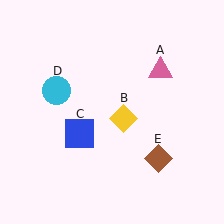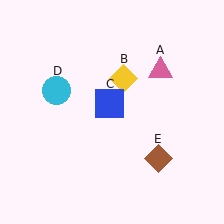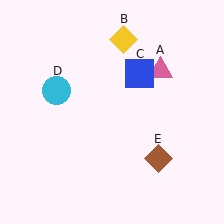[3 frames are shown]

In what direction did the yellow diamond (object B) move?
The yellow diamond (object B) moved up.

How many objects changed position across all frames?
2 objects changed position: yellow diamond (object B), blue square (object C).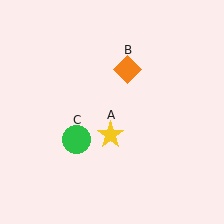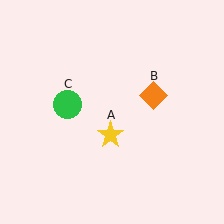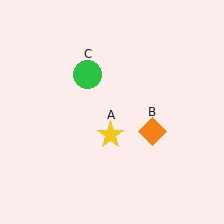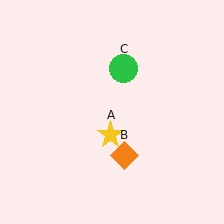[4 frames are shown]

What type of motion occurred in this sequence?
The orange diamond (object B), green circle (object C) rotated clockwise around the center of the scene.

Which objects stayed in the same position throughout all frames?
Yellow star (object A) remained stationary.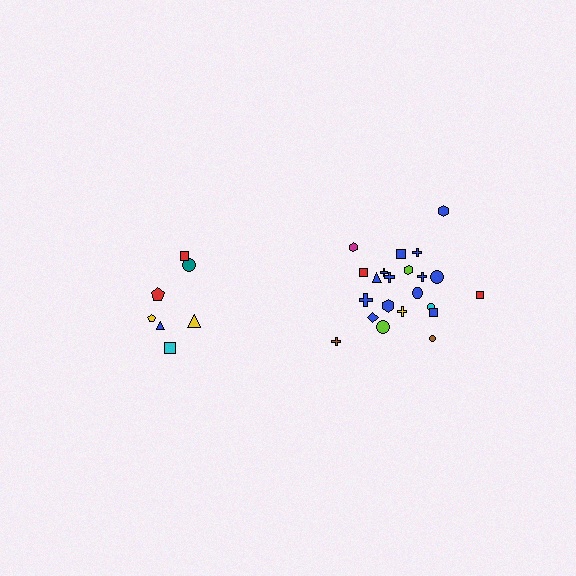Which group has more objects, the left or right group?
The right group.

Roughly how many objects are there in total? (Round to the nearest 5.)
Roughly 30 objects in total.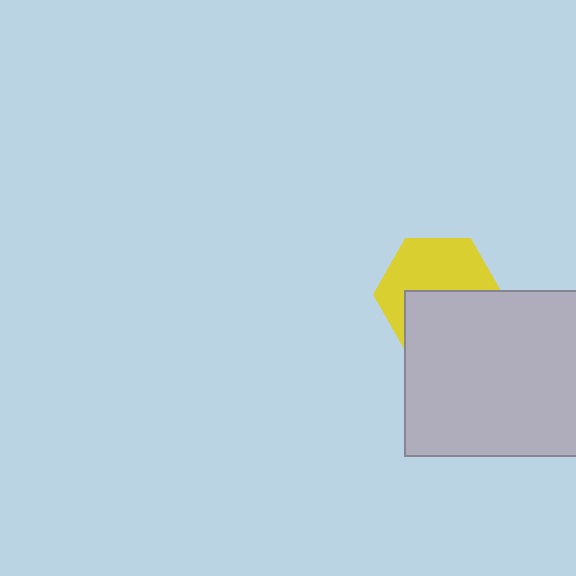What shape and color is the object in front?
The object in front is a light gray rectangle.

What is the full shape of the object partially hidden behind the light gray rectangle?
The partially hidden object is a yellow hexagon.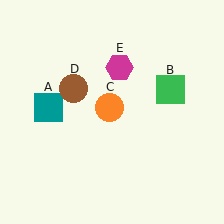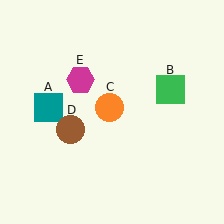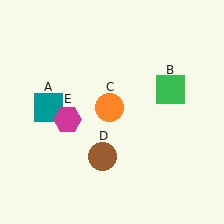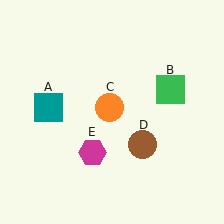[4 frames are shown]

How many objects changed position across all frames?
2 objects changed position: brown circle (object D), magenta hexagon (object E).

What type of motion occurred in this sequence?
The brown circle (object D), magenta hexagon (object E) rotated counterclockwise around the center of the scene.